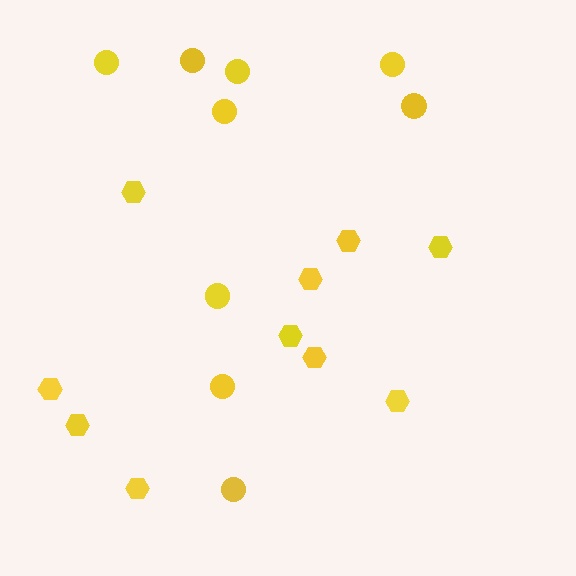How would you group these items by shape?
There are 2 groups: one group of hexagons (10) and one group of circles (9).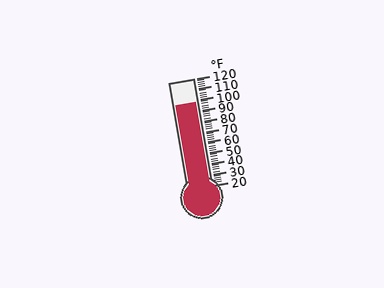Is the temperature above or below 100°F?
The temperature is below 100°F.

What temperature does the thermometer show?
The thermometer shows approximately 98°F.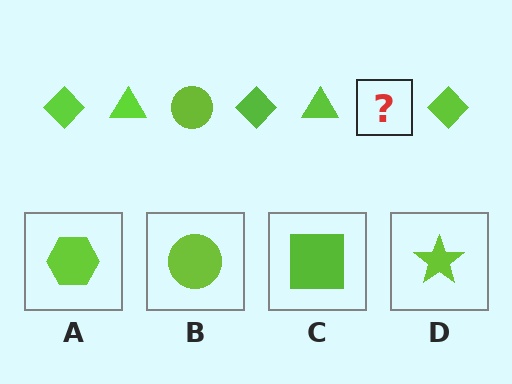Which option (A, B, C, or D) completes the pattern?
B.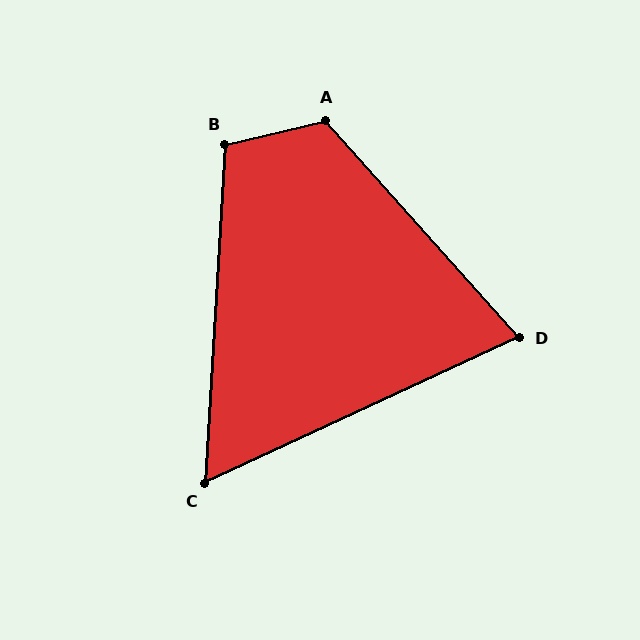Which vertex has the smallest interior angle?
C, at approximately 62 degrees.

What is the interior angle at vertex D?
Approximately 73 degrees (acute).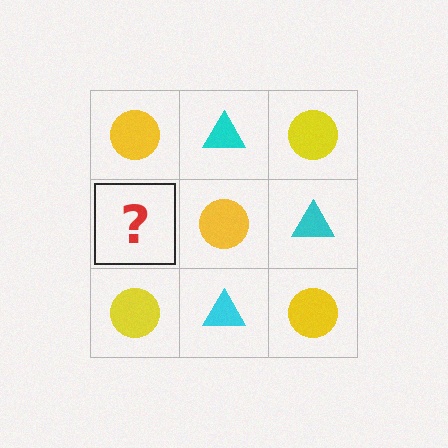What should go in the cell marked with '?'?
The missing cell should contain a cyan triangle.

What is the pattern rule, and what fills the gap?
The rule is that it alternates yellow circle and cyan triangle in a checkerboard pattern. The gap should be filled with a cyan triangle.